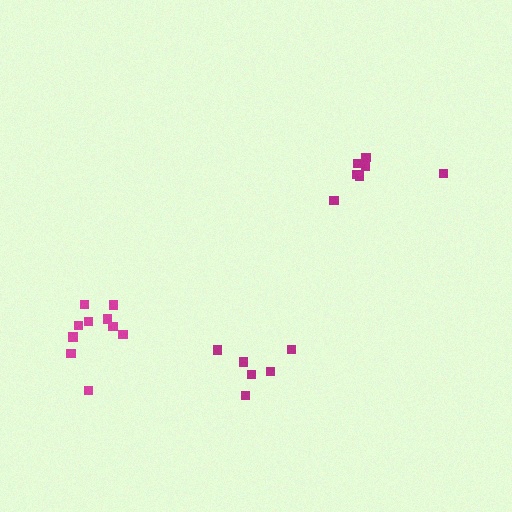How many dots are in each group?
Group 1: 7 dots, Group 2: 10 dots, Group 3: 7 dots (24 total).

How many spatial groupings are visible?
There are 3 spatial groupings.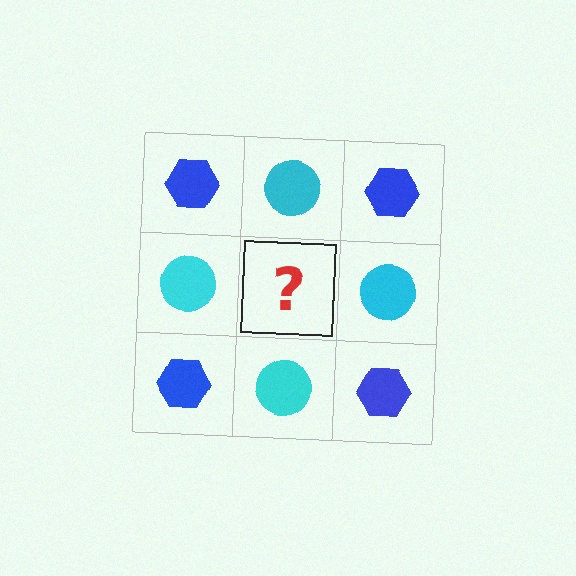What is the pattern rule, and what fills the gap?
The rule is that it alternates blue hexagon and cyan circle in a checkerboard pattern. The gap should be filled with a blue hexagon.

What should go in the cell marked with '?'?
The missing cell should contain a blue hexagon.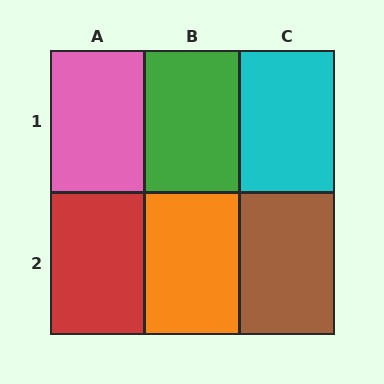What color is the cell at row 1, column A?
Pink.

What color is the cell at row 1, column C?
Cyan.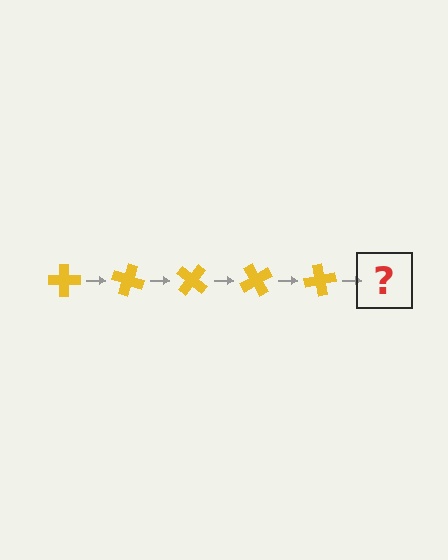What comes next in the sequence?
The next element should be a yellow cross rotated 100 degrees.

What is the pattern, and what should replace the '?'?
The pattern is that the cross rotates 20 degrees each step. The '?' should be a yellow cross rotated 100 degrees.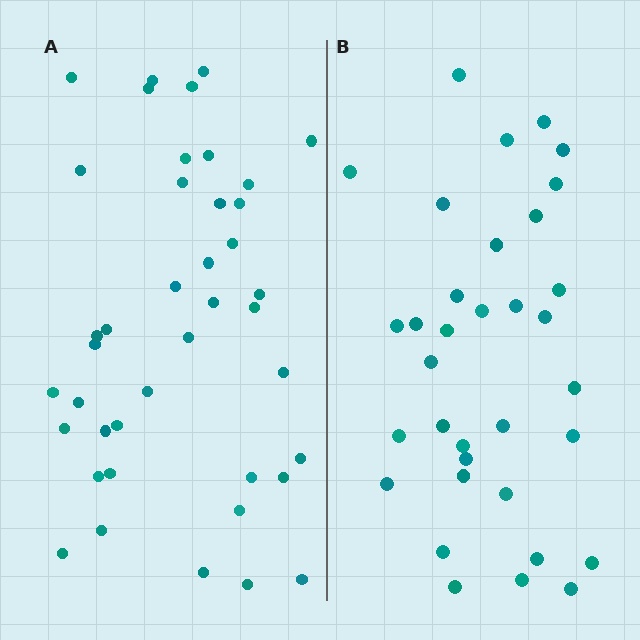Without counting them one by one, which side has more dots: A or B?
Region A (the left region) has more dots.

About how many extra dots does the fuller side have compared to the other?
Region A has roughly 8 or so more dots than region B.